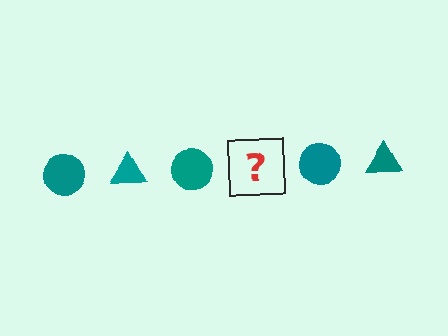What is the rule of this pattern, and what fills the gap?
The rule is that the pattern cycles through circle, triangle shapes in teal. The gap should be filled with a teal triangle.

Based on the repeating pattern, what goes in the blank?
The blank should be a teal triangle.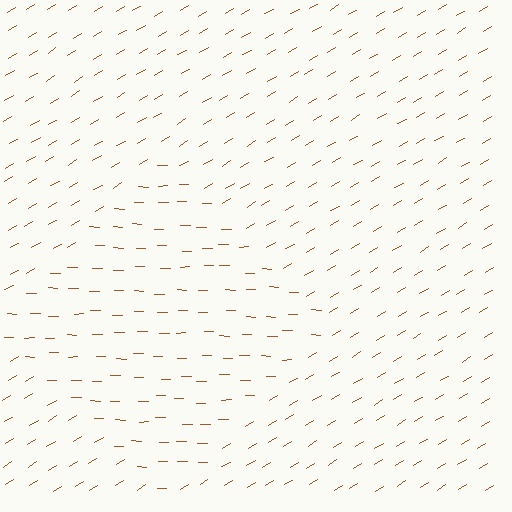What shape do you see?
I see a diamond.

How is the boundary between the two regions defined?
The boundary is defined purely by a change in line orientation (approximately 32 degrees difference). All lines are the same color and thickness.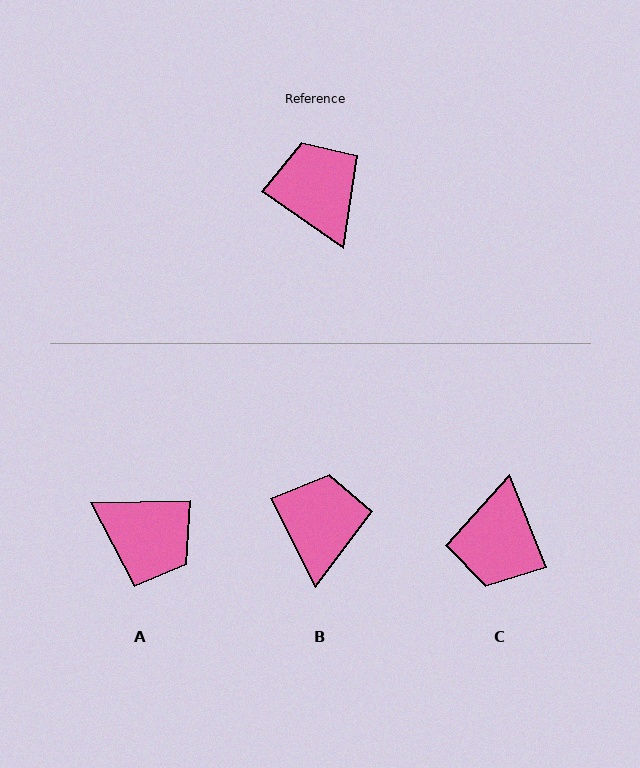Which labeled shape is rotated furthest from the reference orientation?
C, about 147 degrees away.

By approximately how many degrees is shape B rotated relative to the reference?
Approximately 28 degrees clockwise.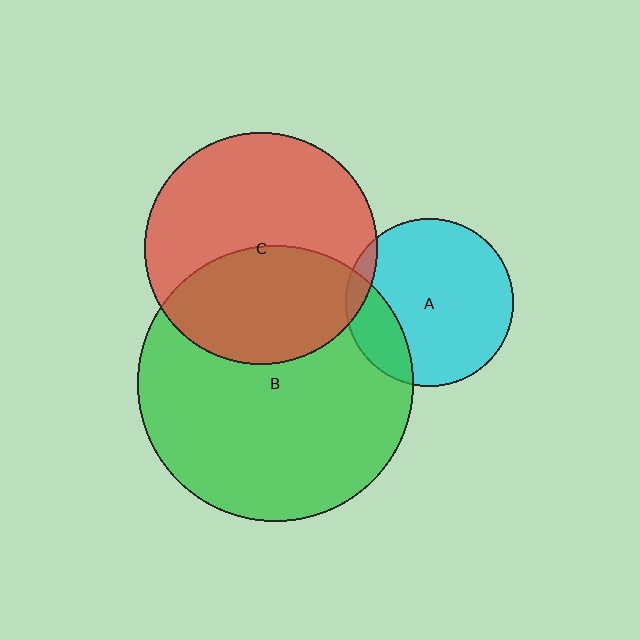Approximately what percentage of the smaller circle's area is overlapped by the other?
Approximately 5%.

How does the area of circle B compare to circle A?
Approximately 2.7 times.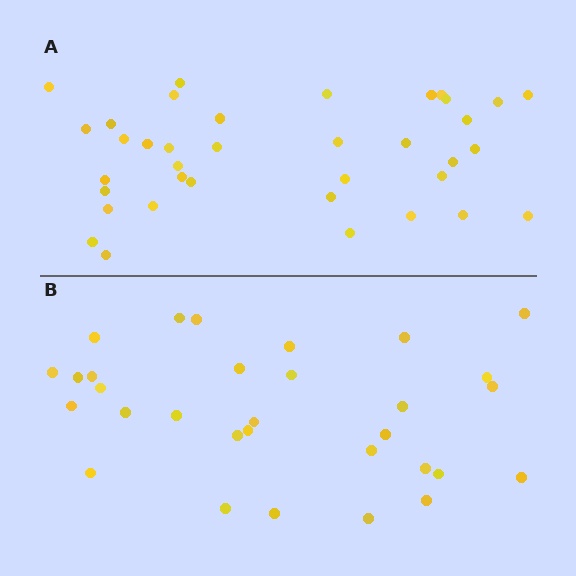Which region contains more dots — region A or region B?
Region A (the top region) has more dots.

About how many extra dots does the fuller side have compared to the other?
Region A has about 6 more dots than region B.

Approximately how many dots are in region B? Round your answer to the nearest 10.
About 30 dots. (The exact count is 31, which rounds to 30.)